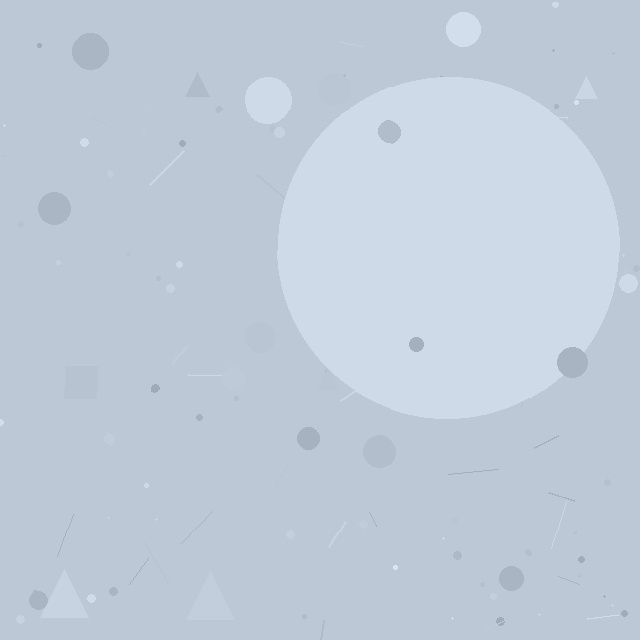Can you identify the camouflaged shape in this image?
The camouflaged shape is a circle.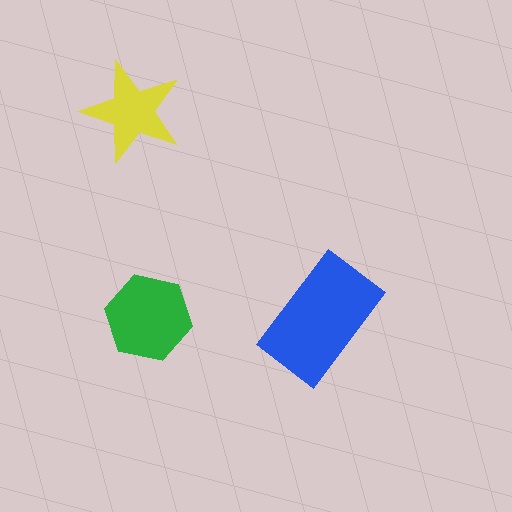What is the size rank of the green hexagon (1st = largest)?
2nd.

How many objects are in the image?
There are 3 objects in the image.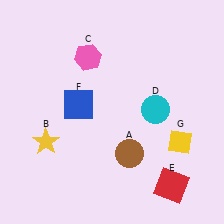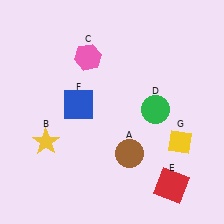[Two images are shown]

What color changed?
The circle (D) changed from cyan in Image 1 to green in Image 2.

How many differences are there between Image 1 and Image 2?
There is 1 difference between the two images.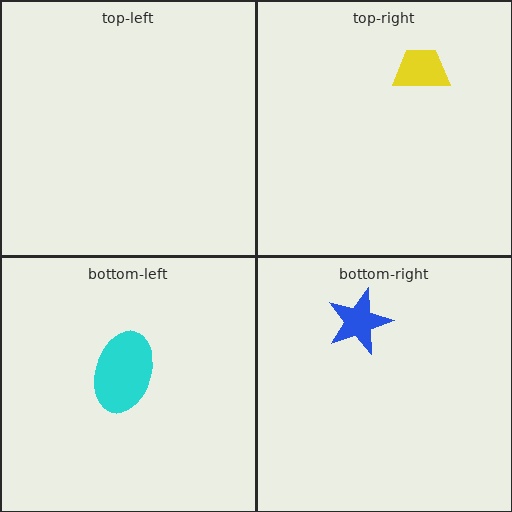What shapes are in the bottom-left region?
The cyan ellipse.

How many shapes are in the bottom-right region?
1.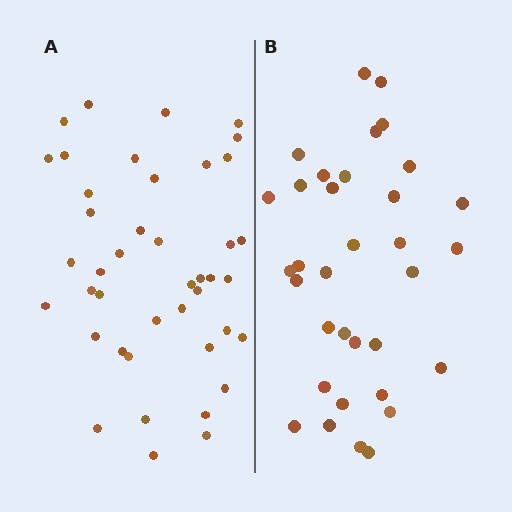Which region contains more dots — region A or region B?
Region A (the left region) has more dots.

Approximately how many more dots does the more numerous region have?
Region A has roughly 8 or so more dots than region B.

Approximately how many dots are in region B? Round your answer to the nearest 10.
About 30 dots. (The exact count is 34, which rounds to 30.)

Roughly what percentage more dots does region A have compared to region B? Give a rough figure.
About 25% more.